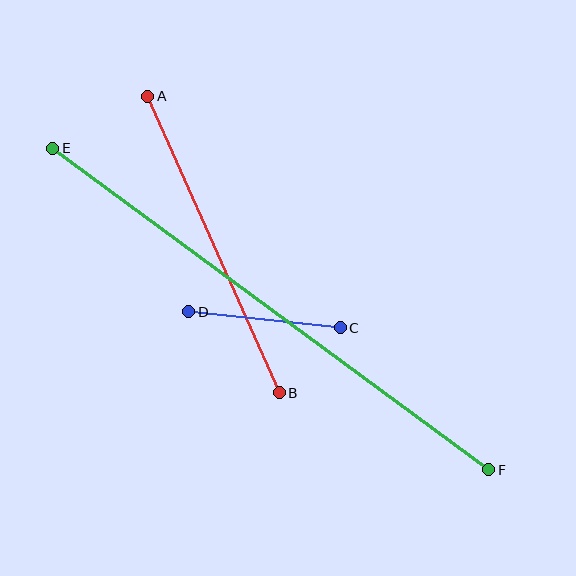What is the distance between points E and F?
The distance is approximately 542 pixels.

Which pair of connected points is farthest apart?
Points E and F are farthest apart.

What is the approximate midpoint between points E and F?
The midpoint is at approximately (271, 309) pixels.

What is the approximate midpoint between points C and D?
The midpoint is at approximately (265, 320) pixels.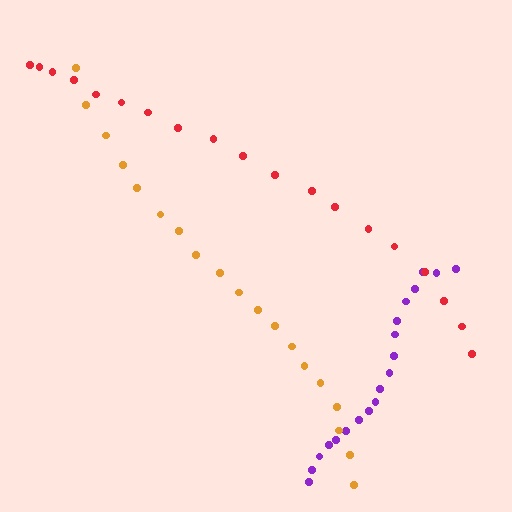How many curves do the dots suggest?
There are 3 distinct paths.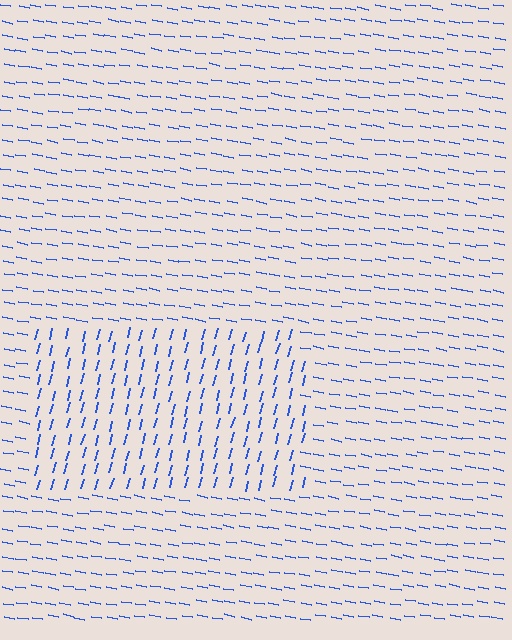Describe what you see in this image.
The image is filled with small blue line segments. A rectangle region in the image has lines oriented differently from the surrounding lines, creating a visible texture boundary.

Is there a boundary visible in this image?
Yes, there is a texture boundary formed by a change in line orientation.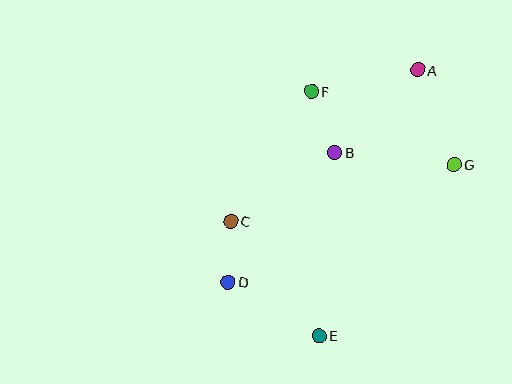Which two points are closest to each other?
Points C and D are closest to each other.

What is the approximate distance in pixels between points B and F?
The distance between B and F is approximately 65 pixels.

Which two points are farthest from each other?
Points A and D are farthest from each other.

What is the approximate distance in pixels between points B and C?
The distance between B and C is approximately 125 pixels.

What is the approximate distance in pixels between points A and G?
The distance between A and G is approximately 101 pixels.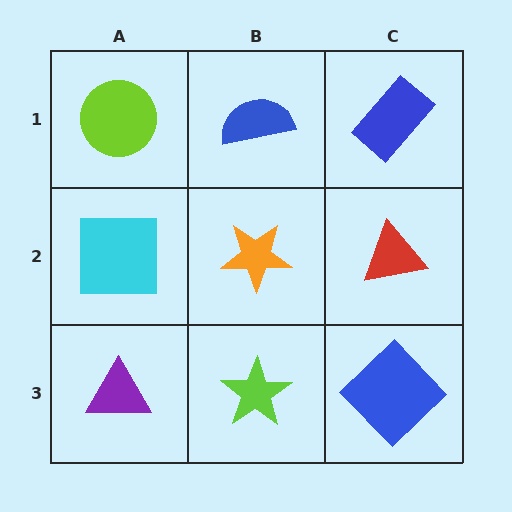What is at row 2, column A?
A cyan square.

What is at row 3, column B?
A lime star.